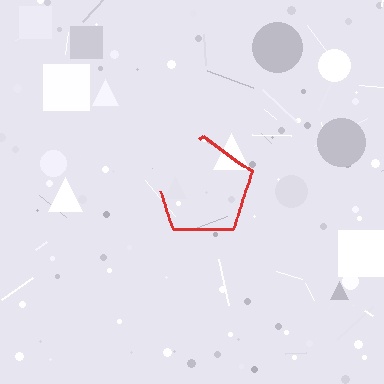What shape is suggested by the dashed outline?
The dashed outline suggests a pentagon.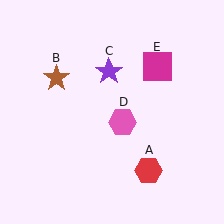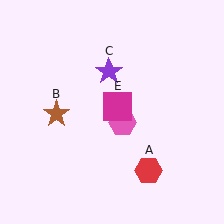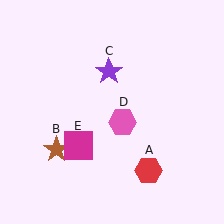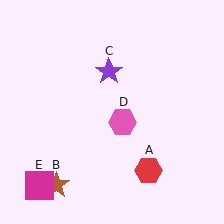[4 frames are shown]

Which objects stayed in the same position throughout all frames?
Red hexagon (object A) and purple star (object C) and pink hexagon (object D) remained stationary.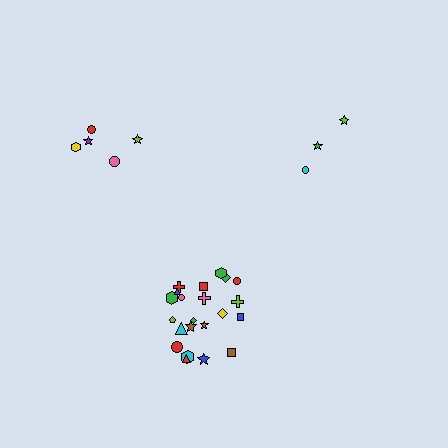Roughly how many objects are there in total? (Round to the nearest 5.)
Roughly 30 objects in total.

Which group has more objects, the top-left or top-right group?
The top-left group.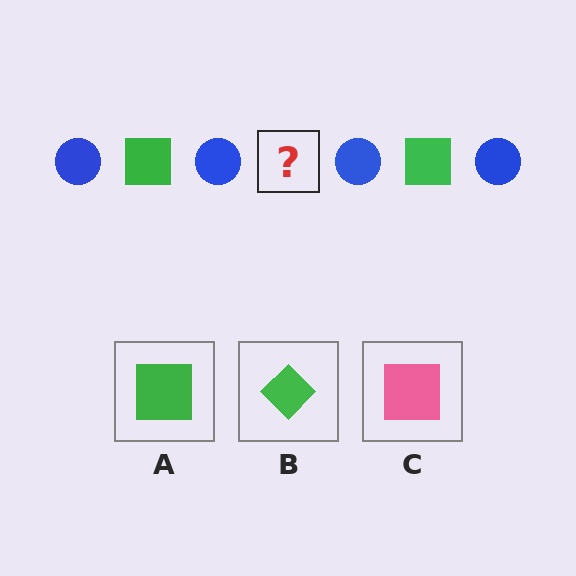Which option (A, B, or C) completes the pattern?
A.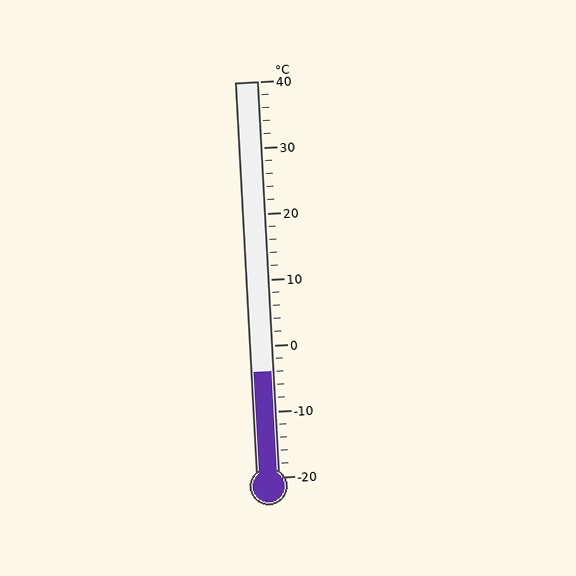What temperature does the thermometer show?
The thermometer shows approximately -4°C.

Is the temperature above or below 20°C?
The temperature is below 20°C.